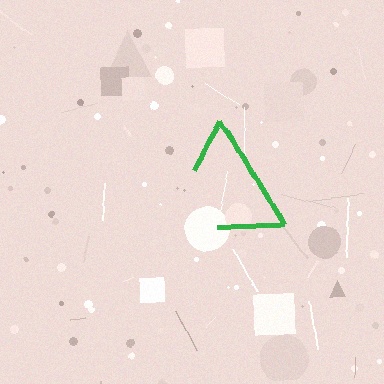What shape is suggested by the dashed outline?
The dashed outline suggests a triangle.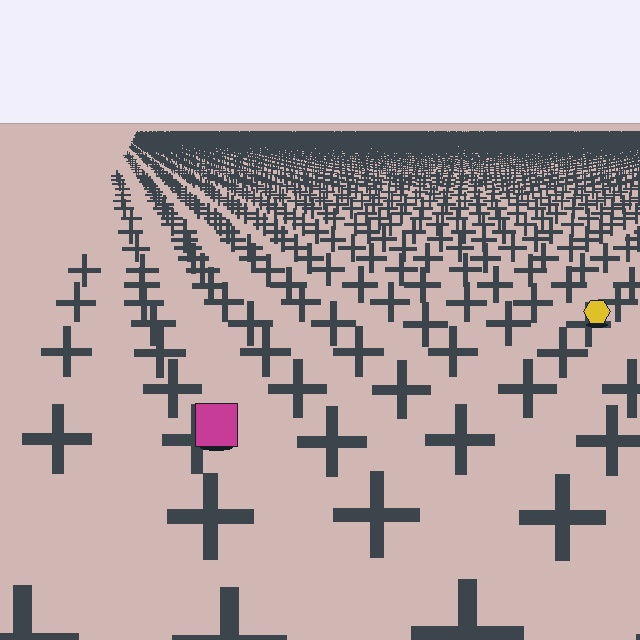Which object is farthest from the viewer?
The yellow hexagon is farthest from the viewer. It appears smaller and the ground texture around it is denser.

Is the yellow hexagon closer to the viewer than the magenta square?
No. The magenta square is closer — you can tell from the texture gradient: the ground texture is coarser near it.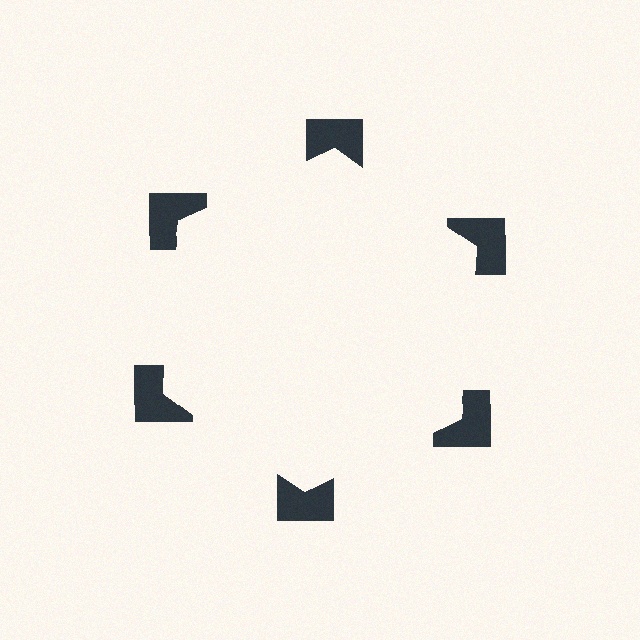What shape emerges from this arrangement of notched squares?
An illusory hexagon — its edges are inferred from the aligned wedge cuts in the notched squares, not physically drawn.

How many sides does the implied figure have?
6 sides.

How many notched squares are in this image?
There are 6 — one at each vertex of the illusory hexagon.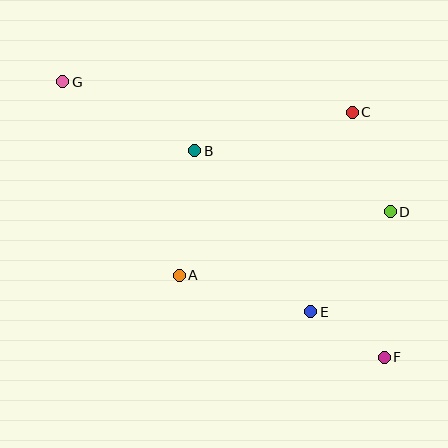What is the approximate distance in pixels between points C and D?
The distance between C and D is approximately 106 pixels.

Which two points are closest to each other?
Points E and F are closest to each other.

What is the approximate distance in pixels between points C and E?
The distance between C and E is approximately 204 pixels.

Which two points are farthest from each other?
Points F and G are farthest from each other.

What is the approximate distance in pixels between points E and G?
The distance between E and G is approximately 338 pixels.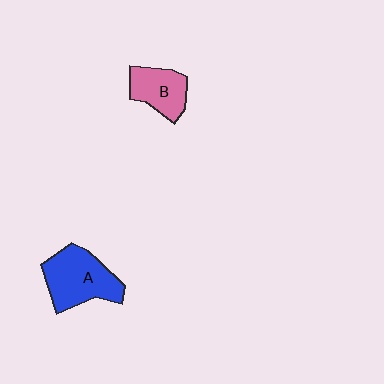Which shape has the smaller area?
Shape B (pink).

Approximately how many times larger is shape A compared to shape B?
Approximately 1.5 times.